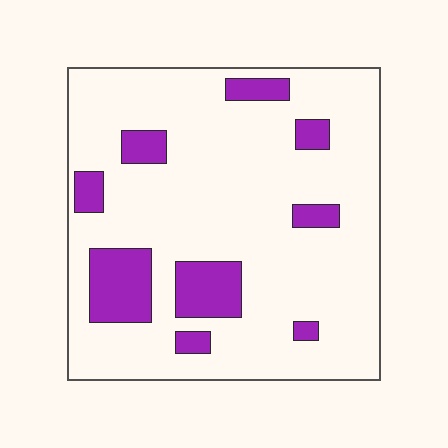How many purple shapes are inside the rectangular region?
9.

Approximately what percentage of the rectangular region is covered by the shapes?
Approximately 15%.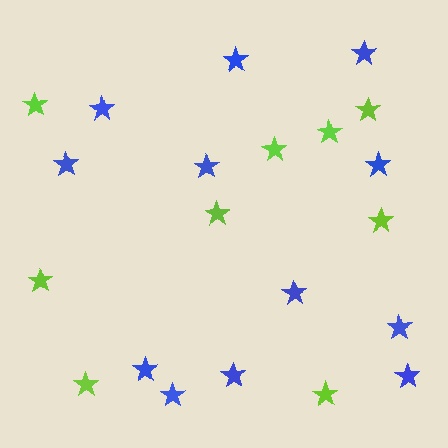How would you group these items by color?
There are 2 groups: one group of lime stars (9) and one group of blue stars (12).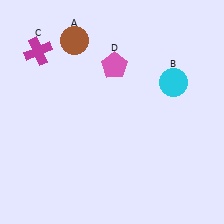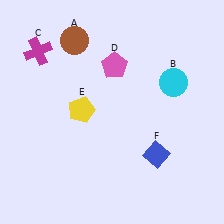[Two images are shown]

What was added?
A yellow pentagon (E), a blue diamond (F) were added in Image 2.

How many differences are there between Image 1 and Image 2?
There are 2 differences between the two images.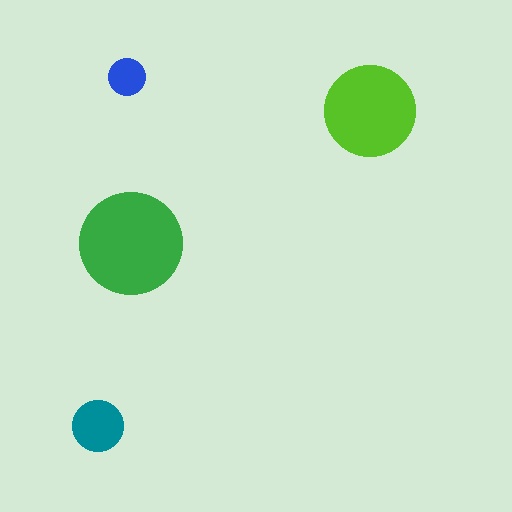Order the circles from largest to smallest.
the green one, the lime one, the teal one, the blue one.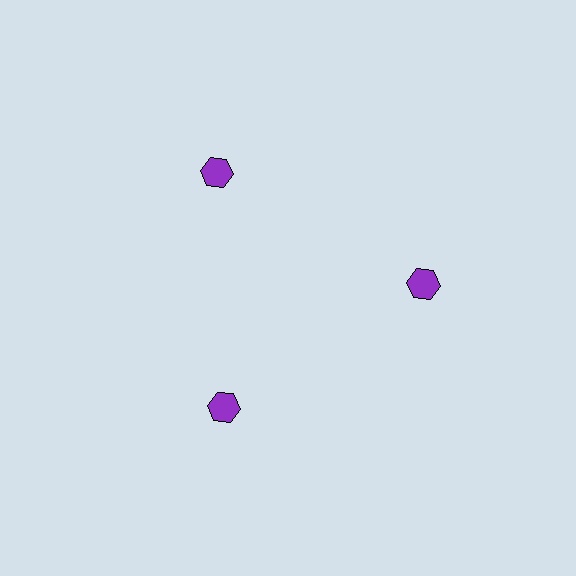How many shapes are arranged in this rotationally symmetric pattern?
There are 3 shapes, arranged in 3 groups of 1.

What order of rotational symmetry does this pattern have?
This pattern has 3-fold rotational symmetry.